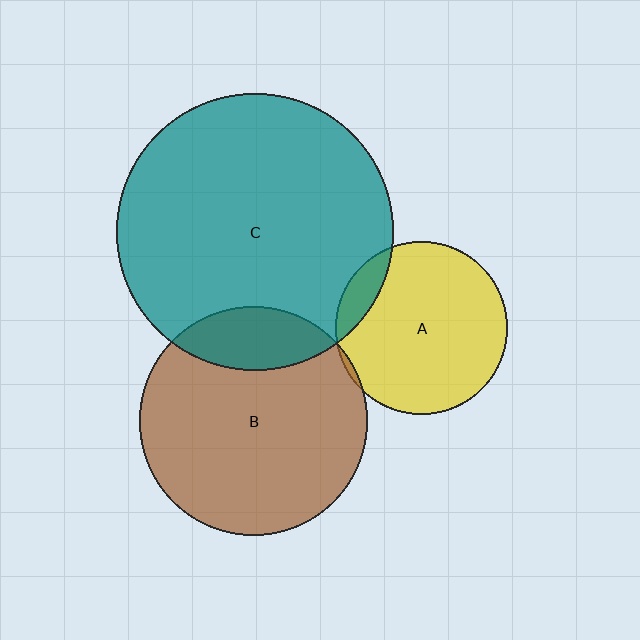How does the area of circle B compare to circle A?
Approximately 1.7 times.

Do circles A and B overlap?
Yes.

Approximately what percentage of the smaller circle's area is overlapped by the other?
Approximately 5%.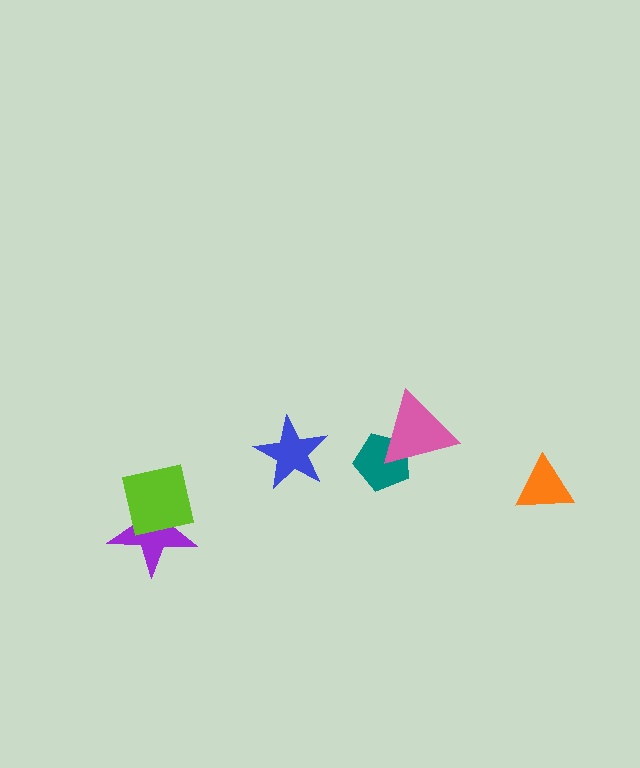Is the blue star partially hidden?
No, no other shape covers it.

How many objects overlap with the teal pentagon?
1 object overlaps with the teal pentagon.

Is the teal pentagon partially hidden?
Yes, it is partially covered by another shape.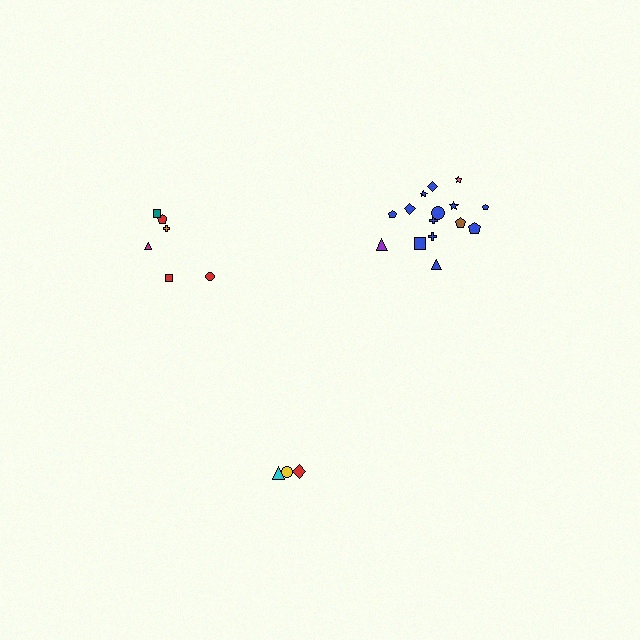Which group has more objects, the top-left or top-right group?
The top-right group.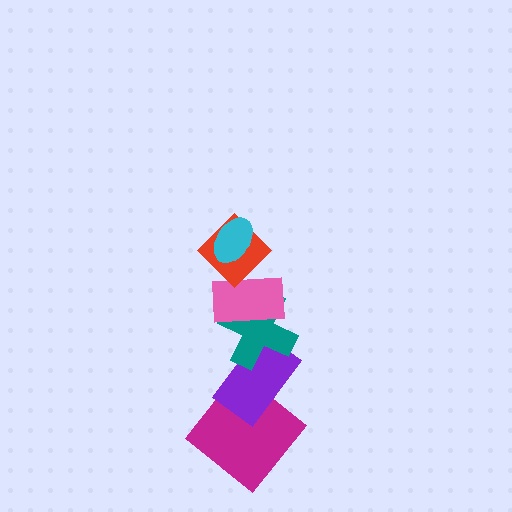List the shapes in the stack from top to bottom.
From top to bottom: the cyan ellipse, the red diamond, the pink rectangle, the teal cross, the purple rectangle, the magenta diamond.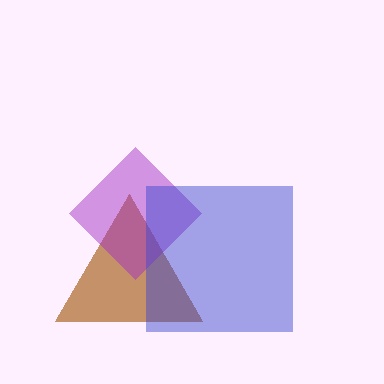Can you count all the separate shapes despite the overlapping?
Yes, there are 3 separate shapes.